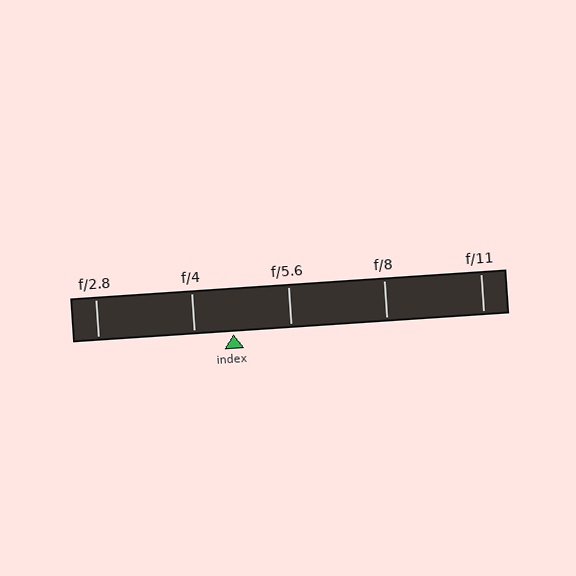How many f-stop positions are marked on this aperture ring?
There are 5 f-stop positions marked.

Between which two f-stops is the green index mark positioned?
The index mark is between f/4 and f/5.6.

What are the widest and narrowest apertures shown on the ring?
The widest aperture shown is f/2.8 and the narrowest is f/11.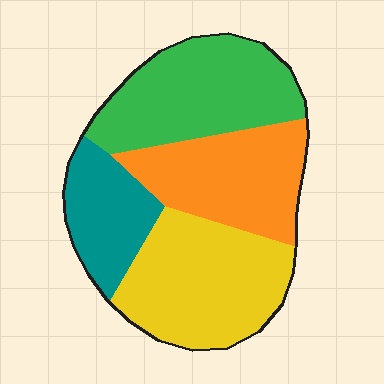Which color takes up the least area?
Teal, at roughly 15%.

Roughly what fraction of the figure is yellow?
Yellow covers roughly 30% of the figure.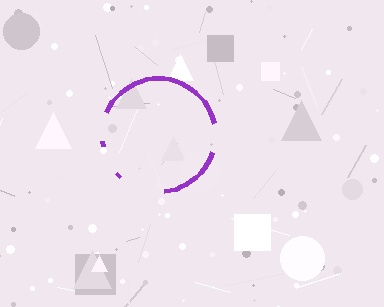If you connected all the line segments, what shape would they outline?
They would outline a circle.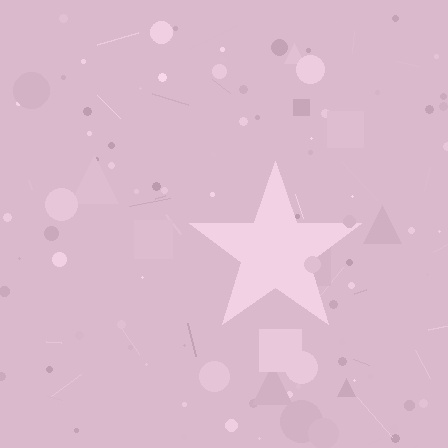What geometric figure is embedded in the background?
A star is embedded in the background.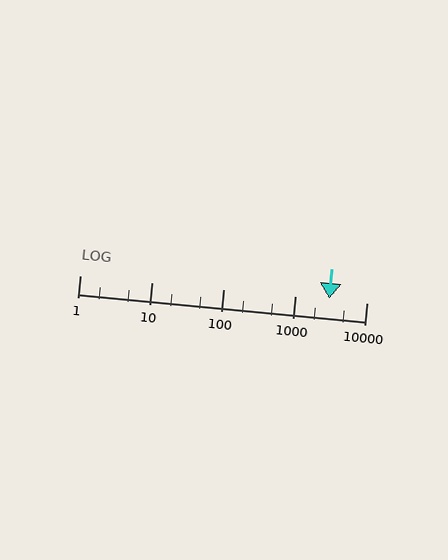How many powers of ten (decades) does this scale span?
The scale spans 4 decades, from 1 to 10000.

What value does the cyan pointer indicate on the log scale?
The pointer indicates approximately 3000.